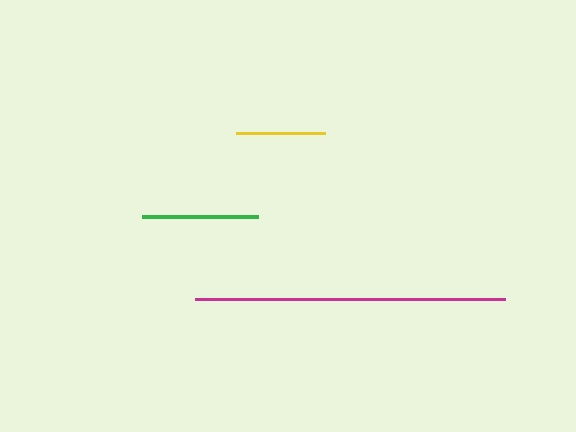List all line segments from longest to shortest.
From longest to shortest: magenta, green, yellow.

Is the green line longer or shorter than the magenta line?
The magenta line is longer than the green line.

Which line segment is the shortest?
The yellow line is the shortest at approximately 89 pixels.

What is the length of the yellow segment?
The yellow segment is approximately 89 pixels long.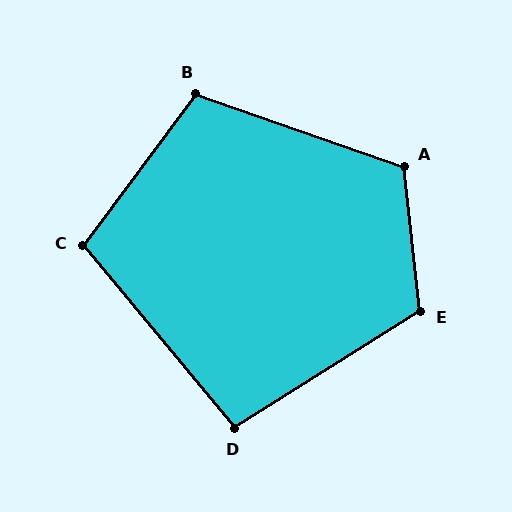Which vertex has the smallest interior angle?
D, at approximately 98 degrees.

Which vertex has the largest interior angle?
E, at approximately 116 degrees.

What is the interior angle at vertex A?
Approximately 115 degrees (obtuse).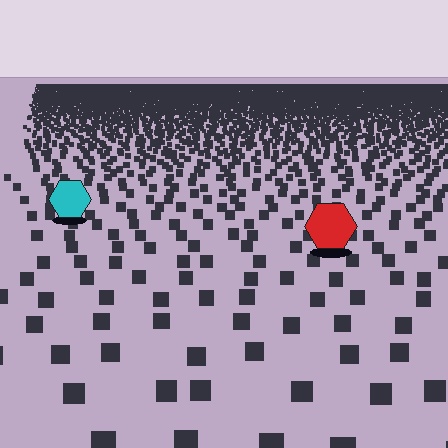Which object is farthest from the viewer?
The cyan hexagon is farthest from the viewer. It appears smaller and the ground texture around it is denser.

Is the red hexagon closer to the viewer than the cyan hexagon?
Yes. The red hexagon is closer — you can tell from the texture gradient: the ground texture is coarser near it.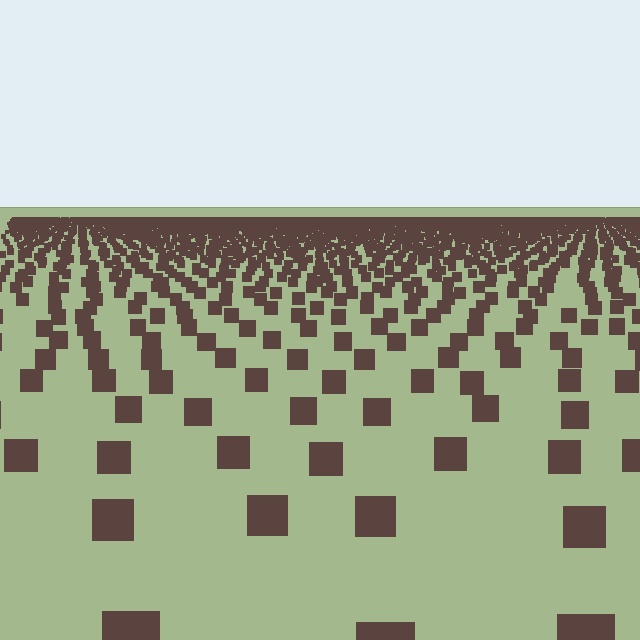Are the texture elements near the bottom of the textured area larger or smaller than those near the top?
Larger. Near the bottom, elements are closer to the viewer and appear at a bigger on-screen size.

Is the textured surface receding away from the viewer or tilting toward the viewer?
The surface is receding away from the viewer. Texture elements get smaller and denser toward the top.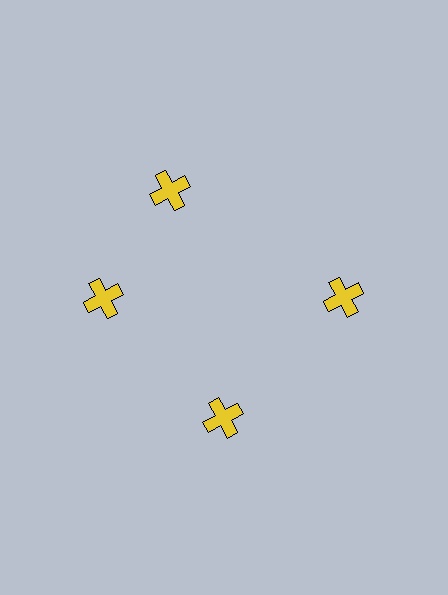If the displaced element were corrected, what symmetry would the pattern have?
It would have 4-fold rotational symmetry — the pattern would map onto itself every 90 degrees.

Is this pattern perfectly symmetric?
No. The 4 yellow crosses are arranged in a ring, but one element near the 12 o'clock position is rotated out of alignment along the ring, breaking the 4-fold rotational symmetry.